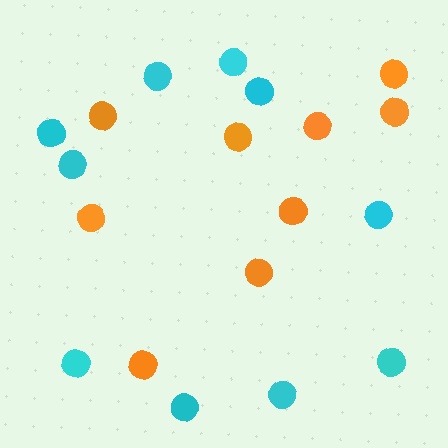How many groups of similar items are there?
There are 2 groups: one group of orange circles (9) and one group of cyan circles (10).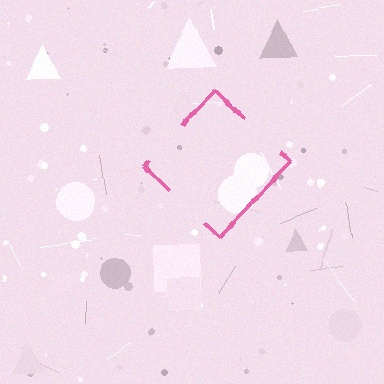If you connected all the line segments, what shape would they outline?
They would outline a diamond.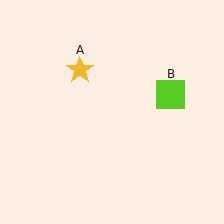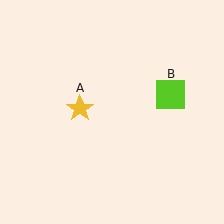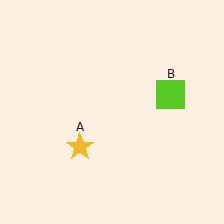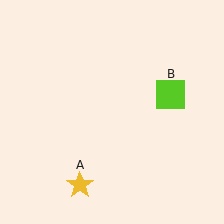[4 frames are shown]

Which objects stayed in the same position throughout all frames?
Lime square (object B) remained stationary.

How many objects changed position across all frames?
1 object changed position: yellow star (object A).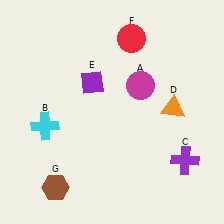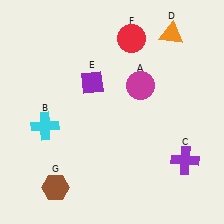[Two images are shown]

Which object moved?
The orange triangle (D) moved up.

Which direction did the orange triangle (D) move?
The orange triangle (D) moved up.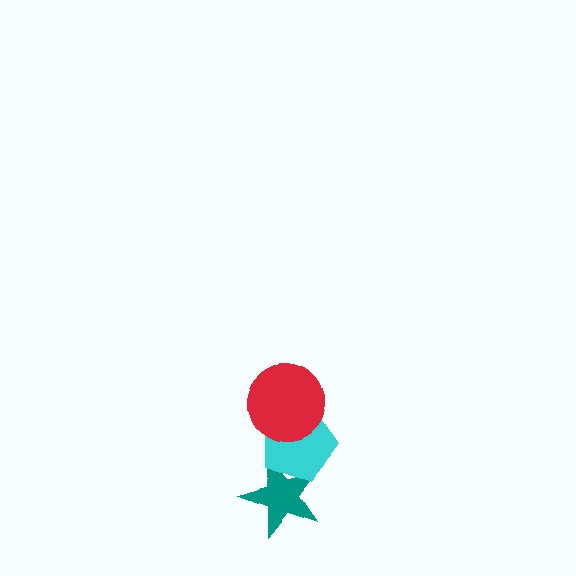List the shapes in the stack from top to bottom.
From top to bottom: the red circle, the cyan pentagon, the teal star.